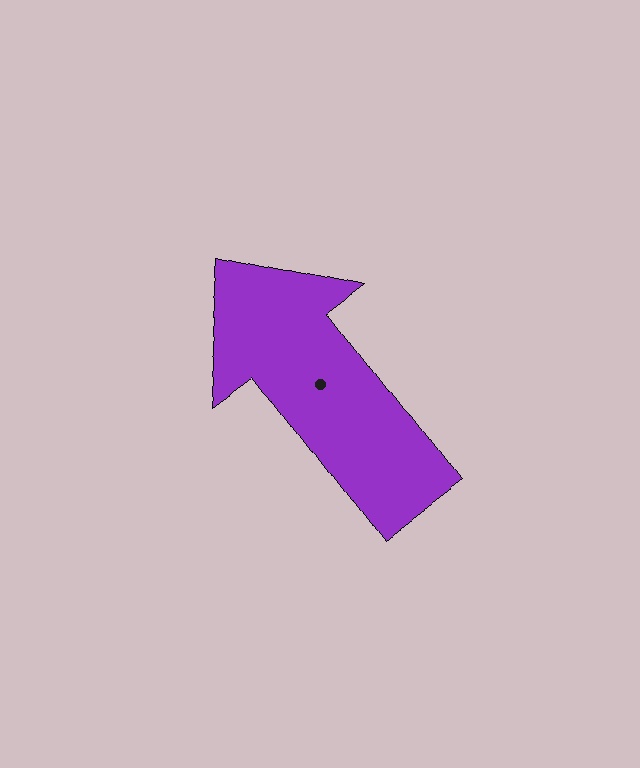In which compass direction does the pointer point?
Northwest.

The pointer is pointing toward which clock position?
Roughly 11 o'clock.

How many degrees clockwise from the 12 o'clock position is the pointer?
Approximately 323 degrees.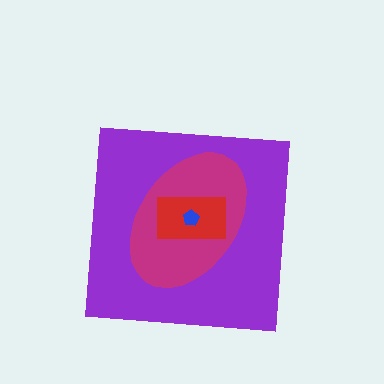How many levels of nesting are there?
4.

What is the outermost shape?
The purple square.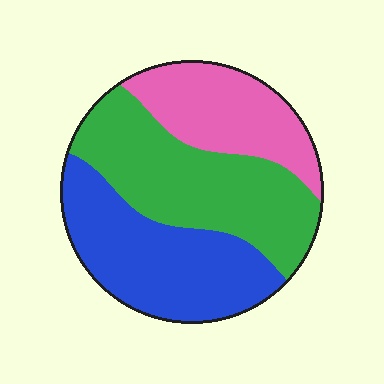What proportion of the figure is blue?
Blue takes up between a third and a half of the figure.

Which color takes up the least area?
Pink, at roughly 25%.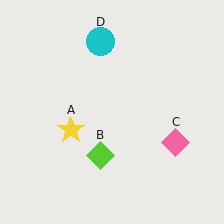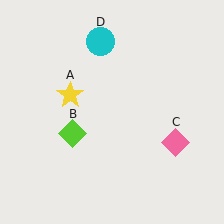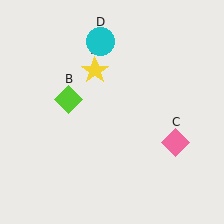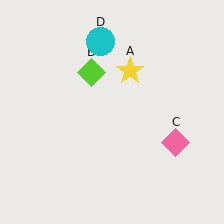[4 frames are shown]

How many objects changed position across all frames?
2 objects changed position: yellow star (object A), lime diamond (object B).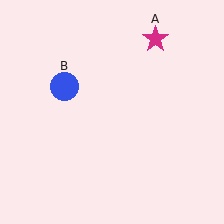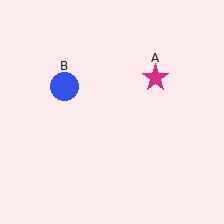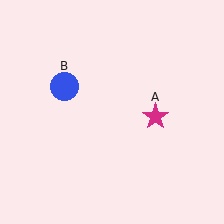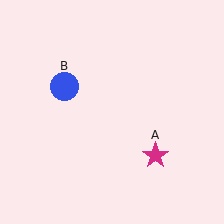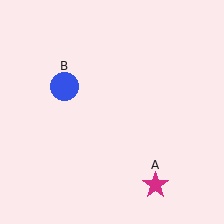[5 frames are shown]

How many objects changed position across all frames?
1 object changed position: magenta star (object A).